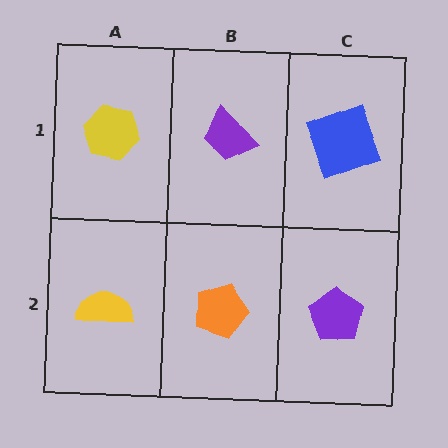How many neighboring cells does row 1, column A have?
2.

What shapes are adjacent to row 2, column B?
A purple trapezoid (row 1, column B), a yellow semicircle (row 2, column A), a purple pentagon (row 2, column C).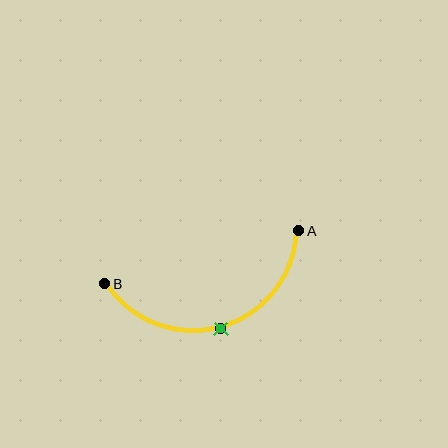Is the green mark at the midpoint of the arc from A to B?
Yes. The green mark lies on the arc at equal arc-length from both A and B — it is the arc midpoint.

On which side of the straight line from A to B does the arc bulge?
The arc bulges below the straight line connecting A and B.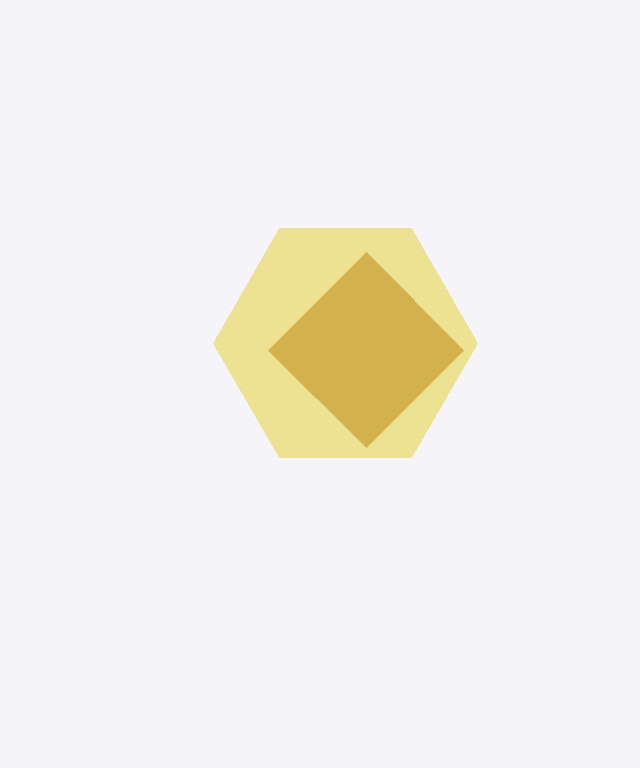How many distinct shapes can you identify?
There are 2 distinct shapes: a brown diamond, a yellow hexagon.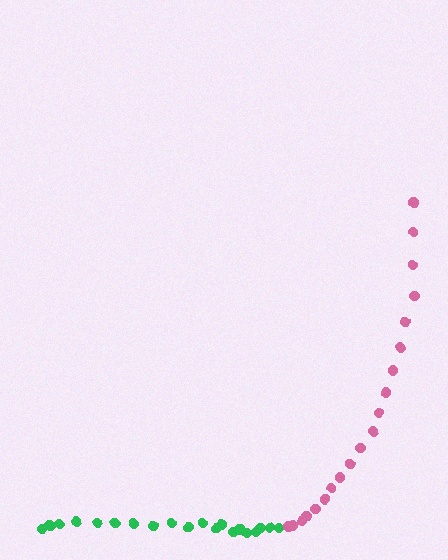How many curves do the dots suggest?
There are 2 distinct paths.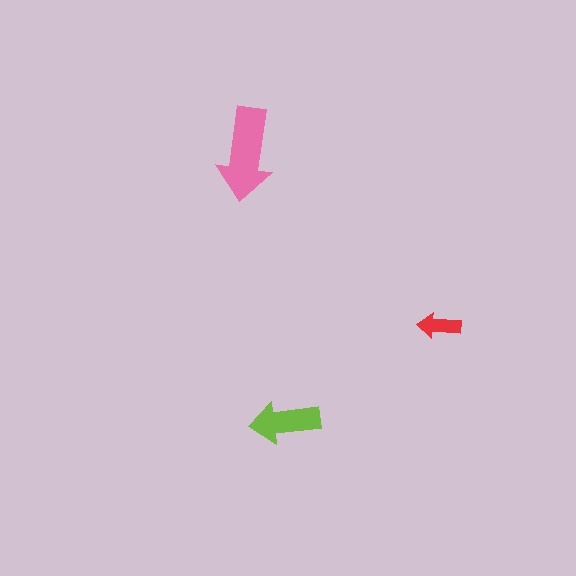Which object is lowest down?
The lime arrow is bottommost.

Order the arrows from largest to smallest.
the pink one, the lime one, the red one.